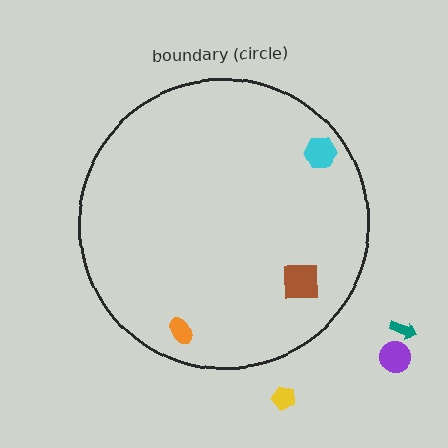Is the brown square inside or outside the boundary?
Inside.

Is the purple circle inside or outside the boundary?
Outside.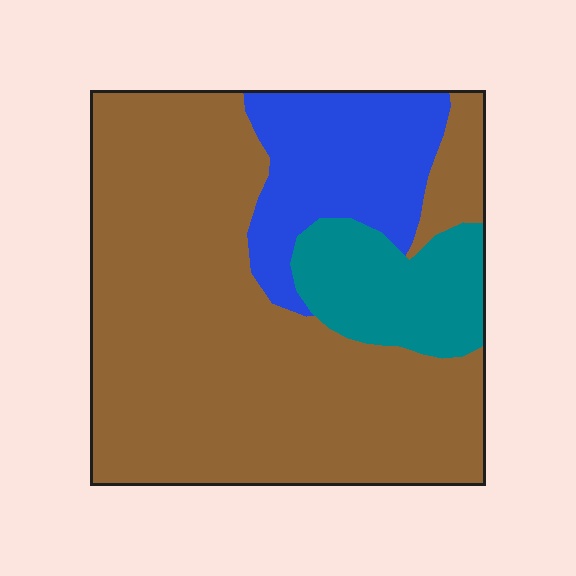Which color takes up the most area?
Brown, at roughly 70%.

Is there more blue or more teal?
Blue.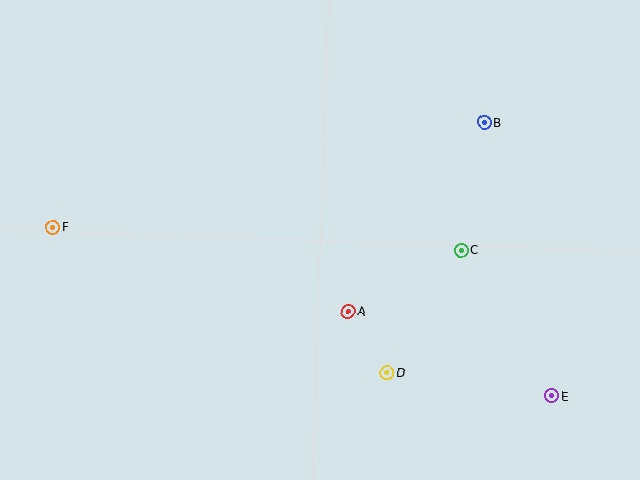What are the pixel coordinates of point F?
Point F is at (53, 227).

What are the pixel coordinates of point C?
Point C is at (461, 250).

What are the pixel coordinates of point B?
Point B is at (485, 122).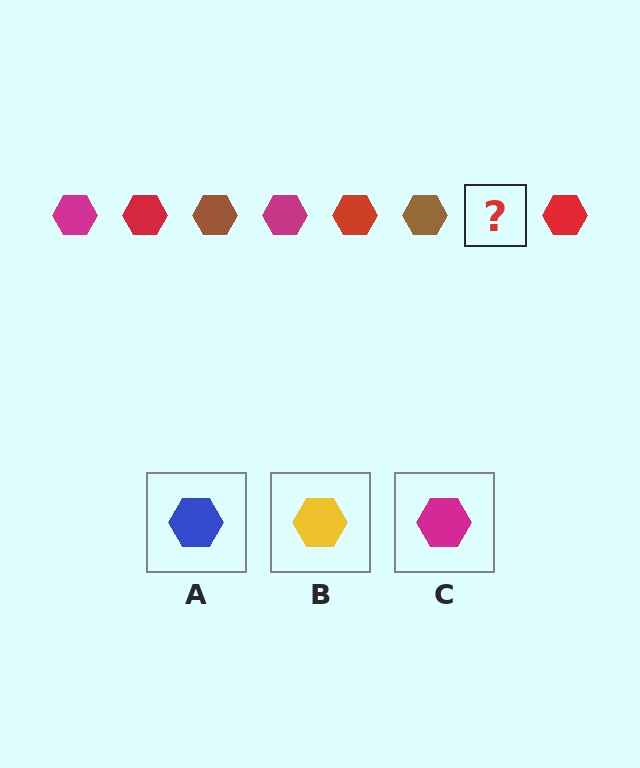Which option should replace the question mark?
Option C.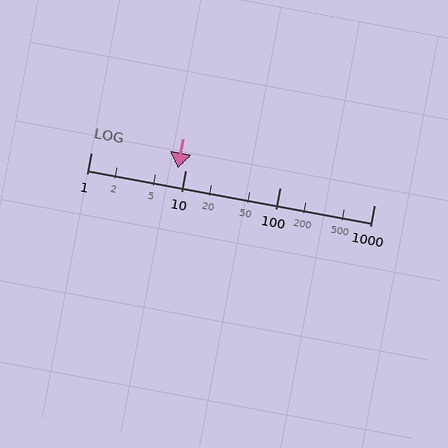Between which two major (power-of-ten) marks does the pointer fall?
The pointer is between 1 and 10.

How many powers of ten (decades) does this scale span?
The scale spans 3 decades, from 1 to 1000.